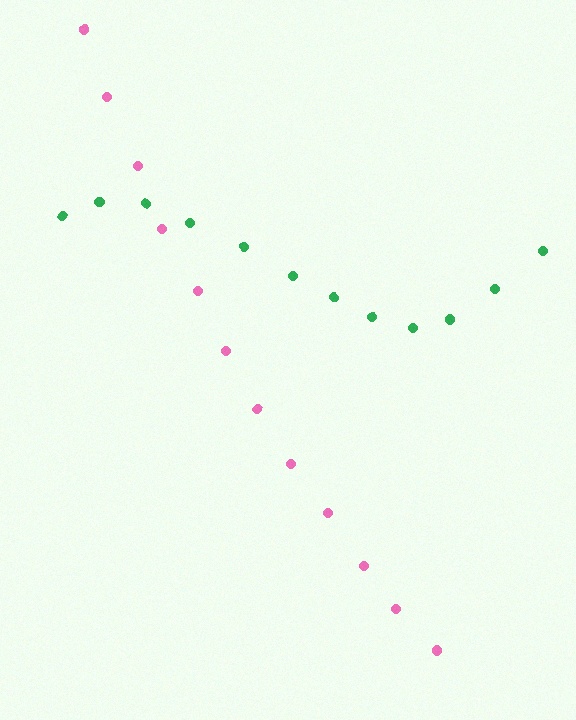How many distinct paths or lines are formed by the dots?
There are 2 distinct paths.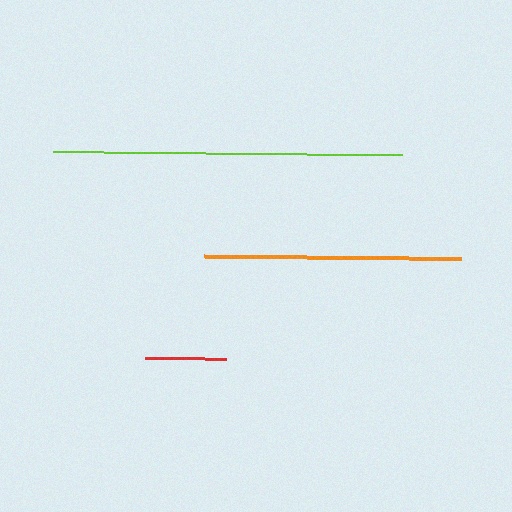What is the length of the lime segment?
The lime segment is approximately 349 pixels long.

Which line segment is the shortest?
The red line is the shortest at approximately 80 pixels.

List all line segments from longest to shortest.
From longest to shortest: lime, orange, red.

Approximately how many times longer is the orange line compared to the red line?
The orange line is approximately 3.2 times the length of the red line.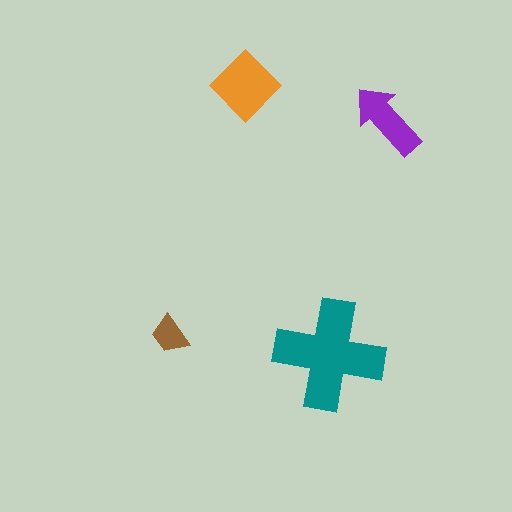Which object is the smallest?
The brown trapezoid.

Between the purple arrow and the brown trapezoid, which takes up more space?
The purple arrow.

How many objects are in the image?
There are 4 objects in the image.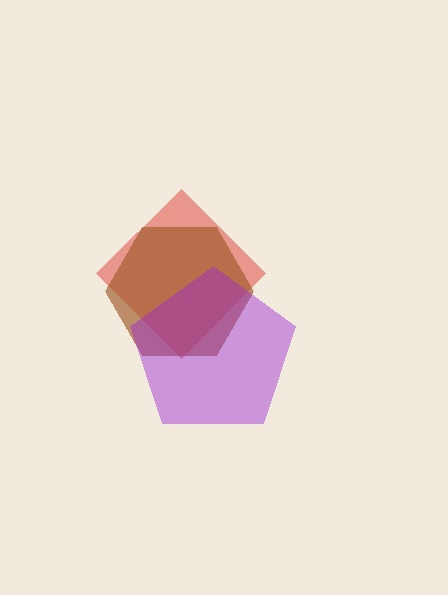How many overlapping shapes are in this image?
There are 3 overlapping shapes in the image.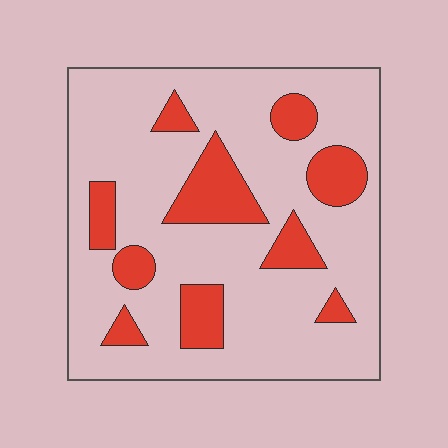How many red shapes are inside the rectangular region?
10.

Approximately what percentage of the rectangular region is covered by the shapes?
Approximately 20%.